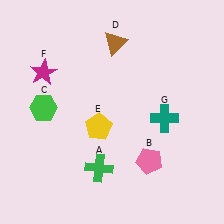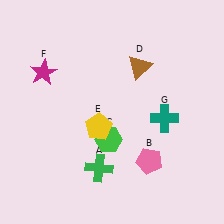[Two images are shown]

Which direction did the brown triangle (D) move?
The brown triangle (D) moved right.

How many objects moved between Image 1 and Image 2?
2 objects moved between the two images.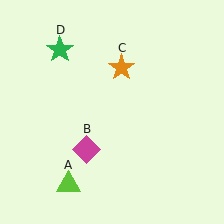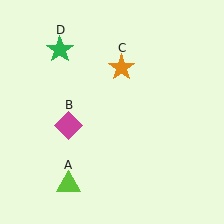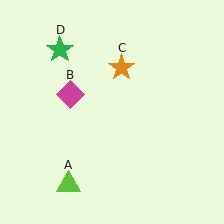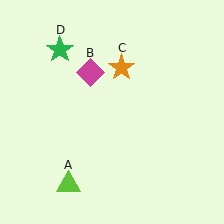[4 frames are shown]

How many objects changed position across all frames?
1 object changed position: magenta diamond (object B).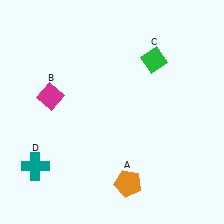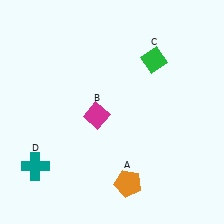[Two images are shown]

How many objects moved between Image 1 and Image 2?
1 object moved between the two images.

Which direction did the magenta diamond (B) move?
The magenta diamond (B) moved right.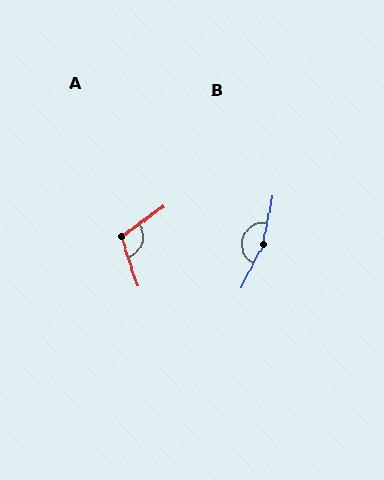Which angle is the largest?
B, at approximately 163 degrees.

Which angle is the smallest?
A, at approximately 107 degrees.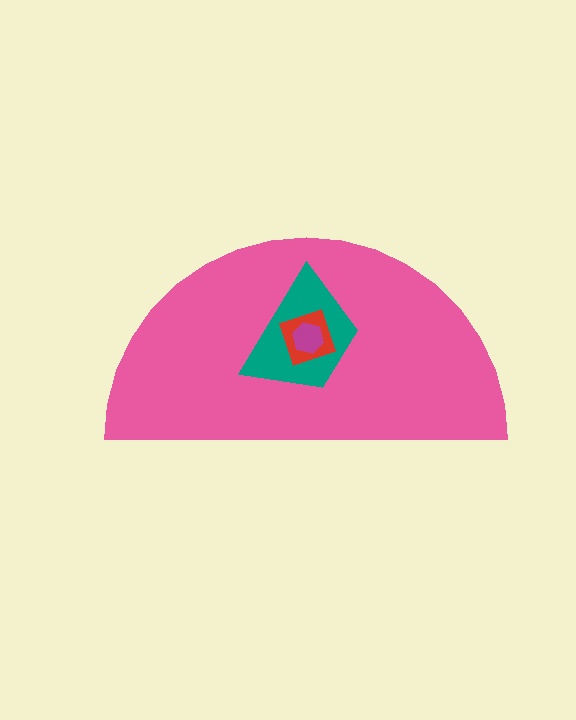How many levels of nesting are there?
4.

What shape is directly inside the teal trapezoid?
The red square.